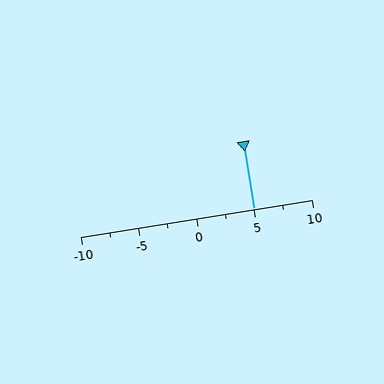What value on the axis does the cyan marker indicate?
The marker indicates approximately 5.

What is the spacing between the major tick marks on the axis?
The major ticks are spaced 5 apart.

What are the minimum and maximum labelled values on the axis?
The axis runs from -10 to 10.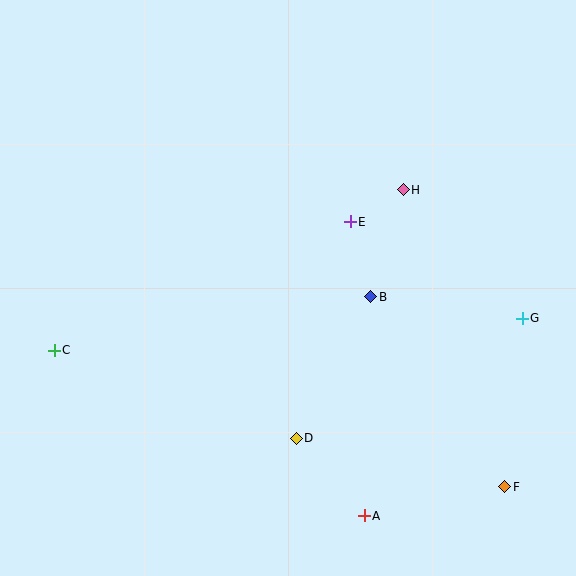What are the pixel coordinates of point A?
Point A is at (364, 516).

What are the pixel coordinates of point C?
Point C is at (54, 350).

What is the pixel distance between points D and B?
The distance between D and B is 160 pixels.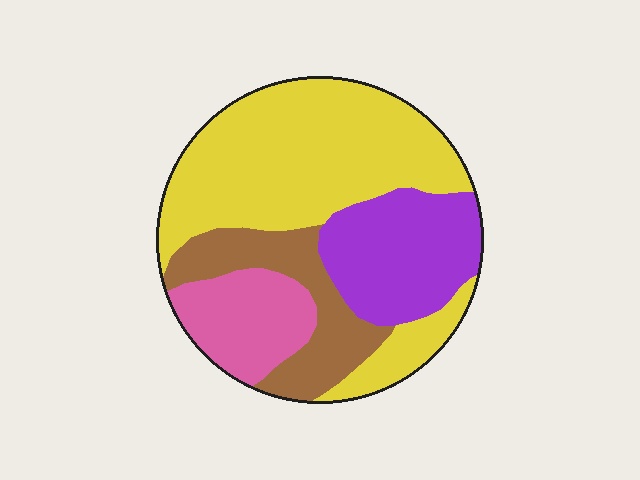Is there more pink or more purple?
Purple.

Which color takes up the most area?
Yellow, at roughly 50%.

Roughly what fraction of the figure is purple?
Purple takes up about one fifth (1/5) of the figure.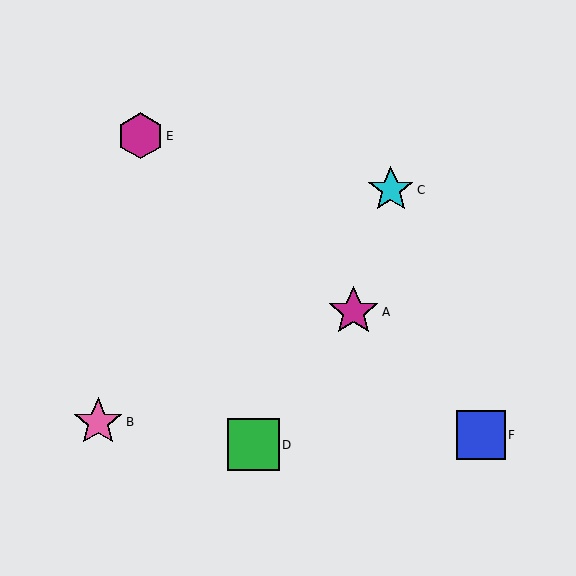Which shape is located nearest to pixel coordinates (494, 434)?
The blue square (labeled F) at (481, 435) is nearest to that location.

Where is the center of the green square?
The center of the green square is at (253, 445).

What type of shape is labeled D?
Shape D is a green square.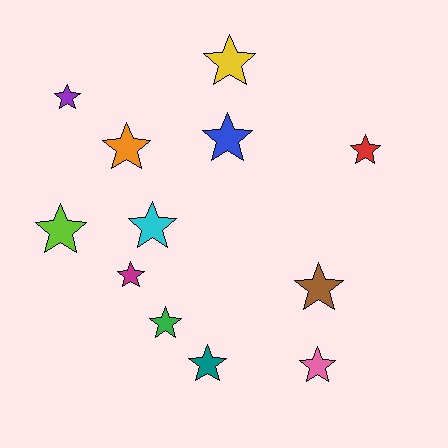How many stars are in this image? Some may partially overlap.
There are 12 stars.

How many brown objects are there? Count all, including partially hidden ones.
There is 1 brown object.